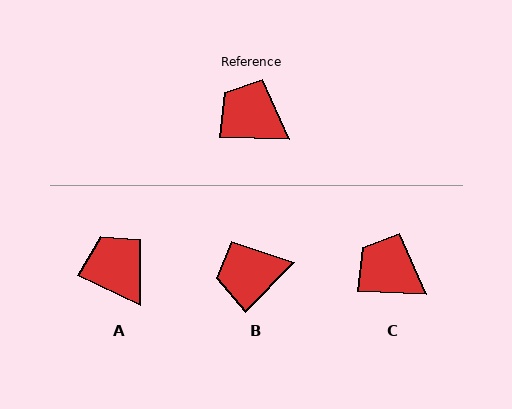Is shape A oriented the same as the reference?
No, it is off by about 24 degrees.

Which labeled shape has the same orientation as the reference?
C.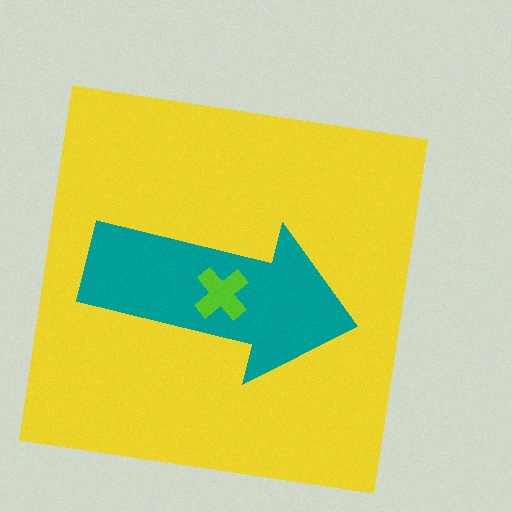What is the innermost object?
The lime cross.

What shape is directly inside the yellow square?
The teal arrow.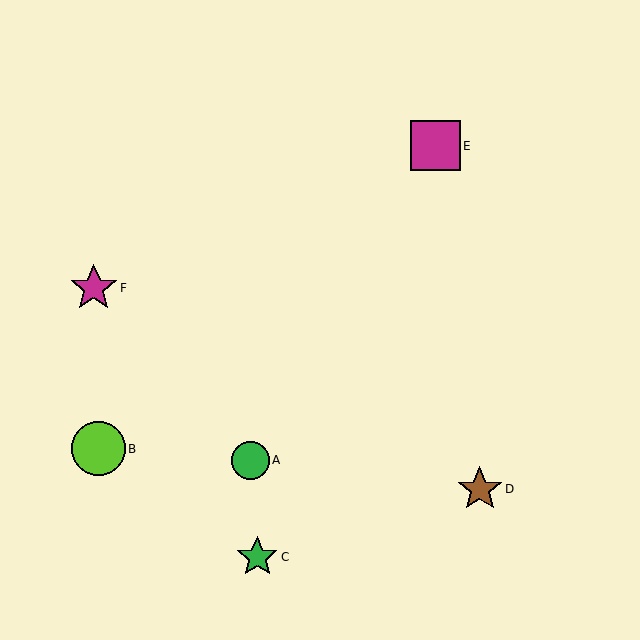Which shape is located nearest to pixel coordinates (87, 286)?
The magenta star (labeled F) at (94, 288) is nearest to that location.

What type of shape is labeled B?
Shape B is a lime circle.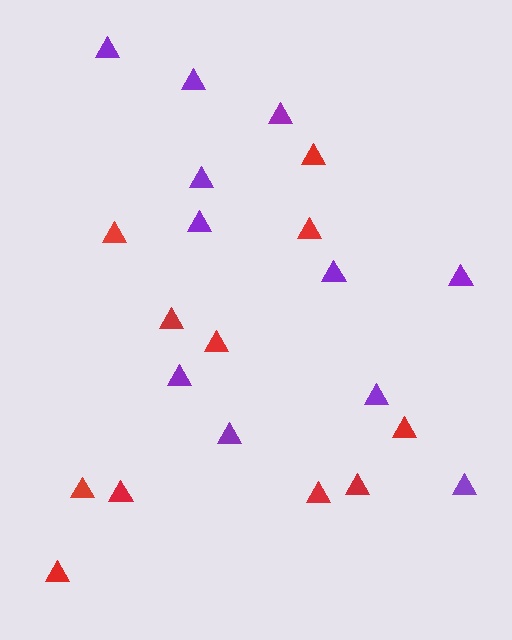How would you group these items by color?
There are 2 groups: one group of red triangles (11) and one group of purple triangles (11).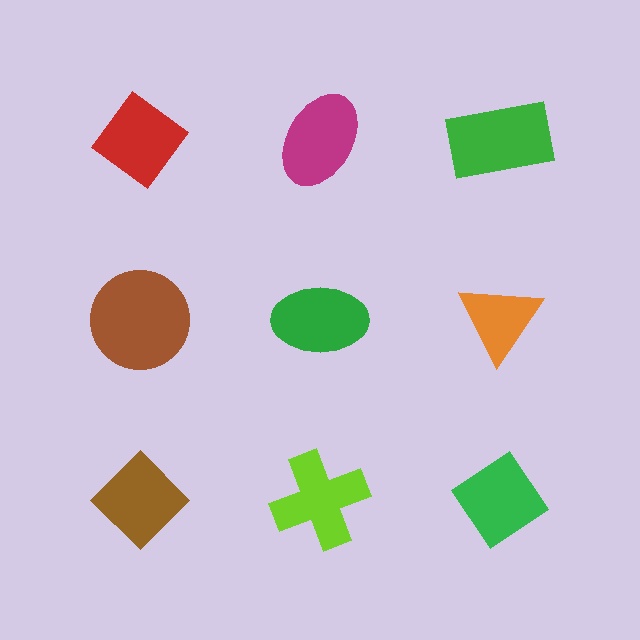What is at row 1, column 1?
A red diamond.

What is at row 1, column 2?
A magenta ellipse.